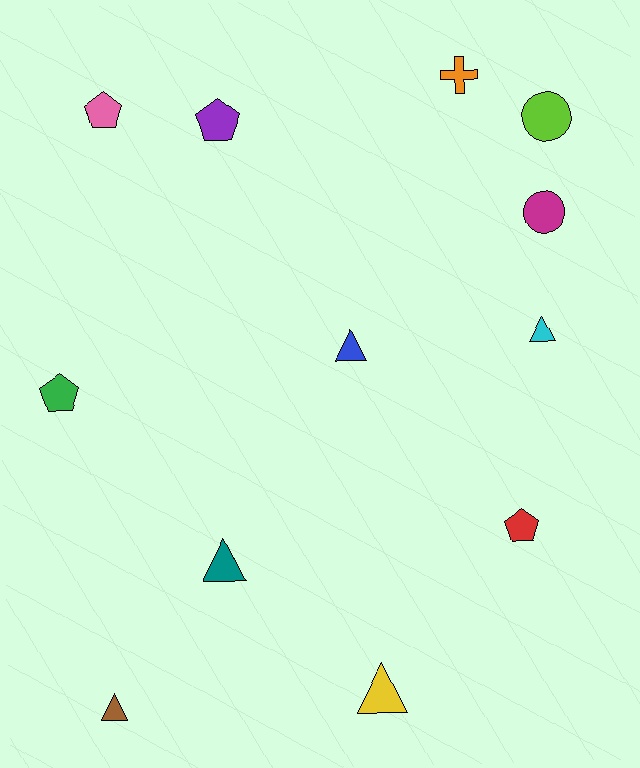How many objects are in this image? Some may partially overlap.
There are 12 objects.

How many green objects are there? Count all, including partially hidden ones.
There is 1 green object.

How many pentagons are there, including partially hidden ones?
There are 4 pentagons.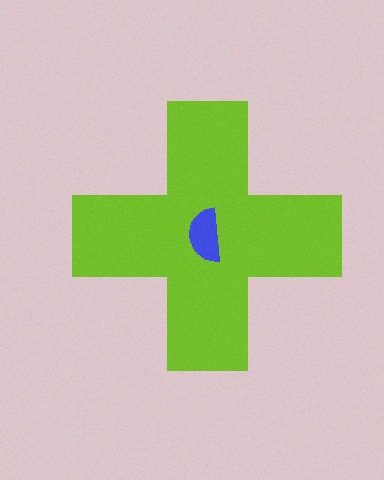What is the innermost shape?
The blue semicircle.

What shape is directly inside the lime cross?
The blue semicircle.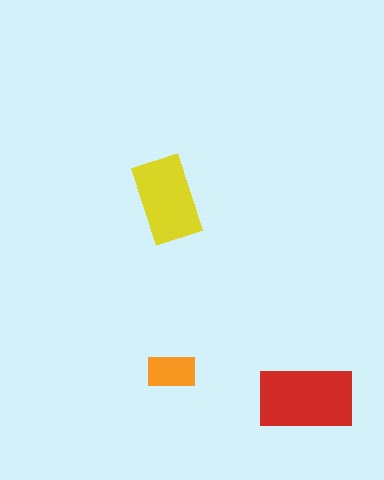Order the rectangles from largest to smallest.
the red one, the yellow one, the orange one.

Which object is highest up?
The yellow rectangle is topmost.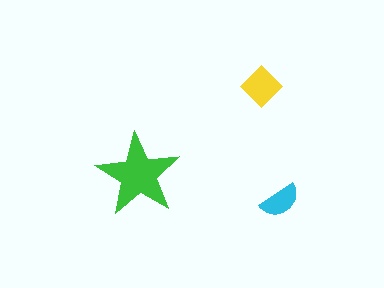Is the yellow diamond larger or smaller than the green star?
Smaller.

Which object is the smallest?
The cyan semicircle.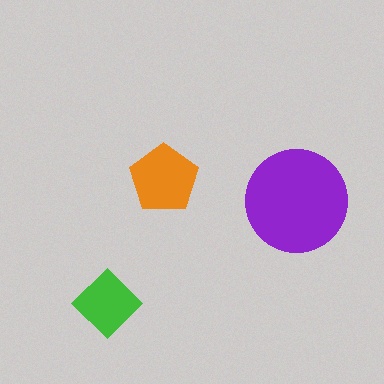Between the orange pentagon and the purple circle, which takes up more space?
The purple circle.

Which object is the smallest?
The green diamond.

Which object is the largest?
The purple circle.